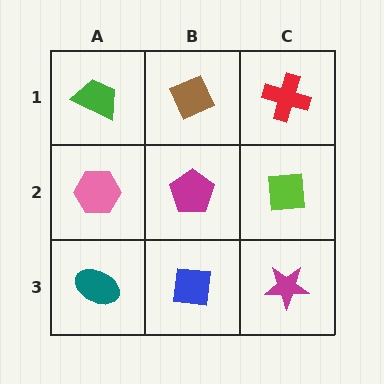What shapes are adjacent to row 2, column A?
A green trapezoid (row 1, column A), a teal ellipse (row 3, column A), a magenta pentagon (row 2, column B).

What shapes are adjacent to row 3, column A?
A pink hexagon (row 2, column A), a blue square (row 3, column B).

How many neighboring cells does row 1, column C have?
2.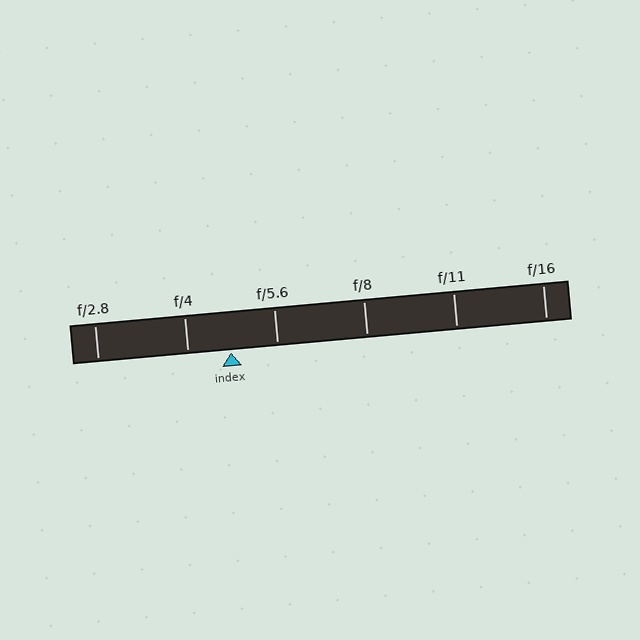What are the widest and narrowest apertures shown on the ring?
The widest aperture shown is f/2.8 and the narrowest is f/16.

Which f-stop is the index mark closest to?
The index mark is closest to f/4.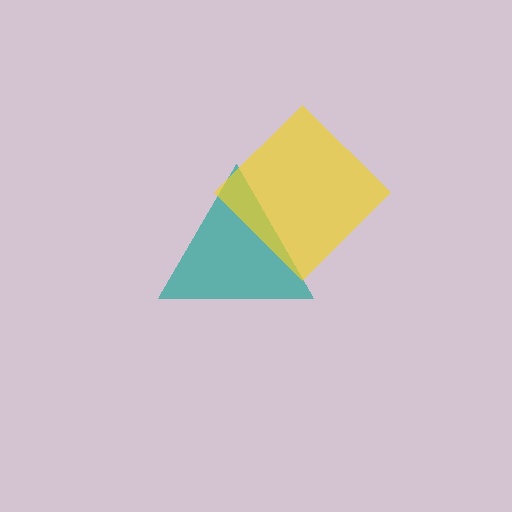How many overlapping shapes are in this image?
There are 2 overlapping shapes in the image.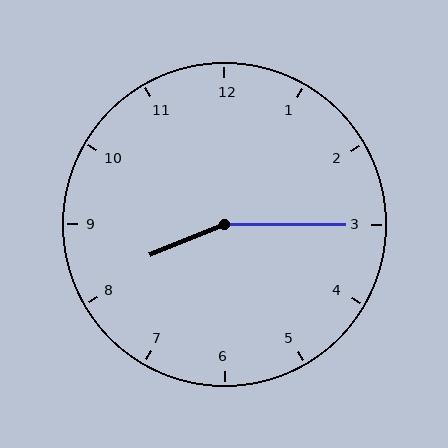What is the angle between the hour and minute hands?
Approximately 158 degrees.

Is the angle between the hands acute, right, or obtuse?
It is obtuse.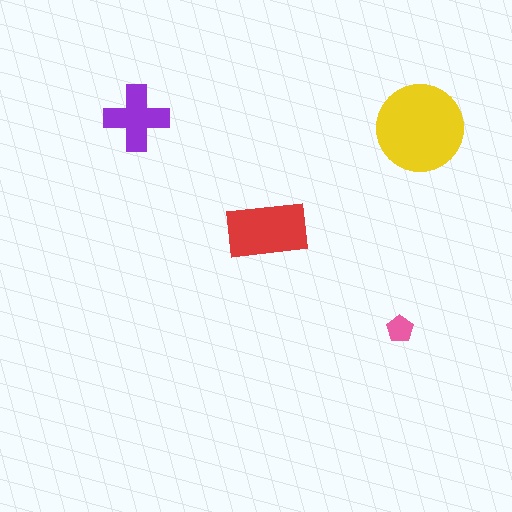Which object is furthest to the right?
The yellow circle is rightmost.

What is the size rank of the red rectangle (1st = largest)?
2nd.